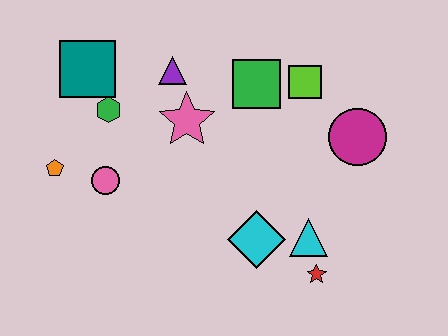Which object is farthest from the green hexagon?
The red star is farthest from the green hexagon.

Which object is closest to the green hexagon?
The teal square is closest to the green hexagon.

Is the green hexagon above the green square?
No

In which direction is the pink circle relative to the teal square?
The pink circle is below the teal square.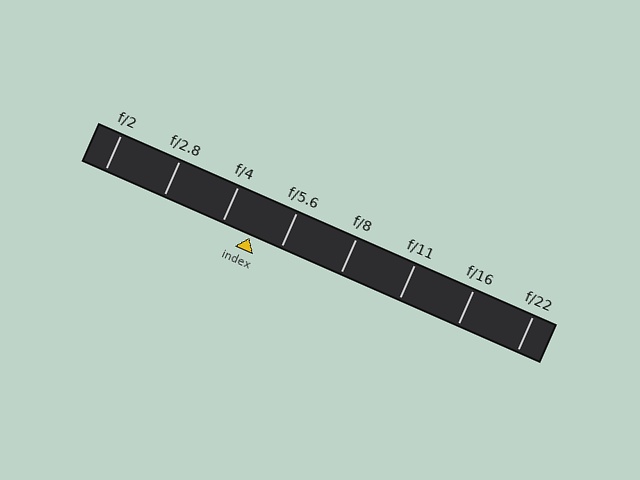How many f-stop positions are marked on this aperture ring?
There are 8 f-stop positions marked.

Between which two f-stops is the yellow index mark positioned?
The index mark is between f/4 and f/5.6.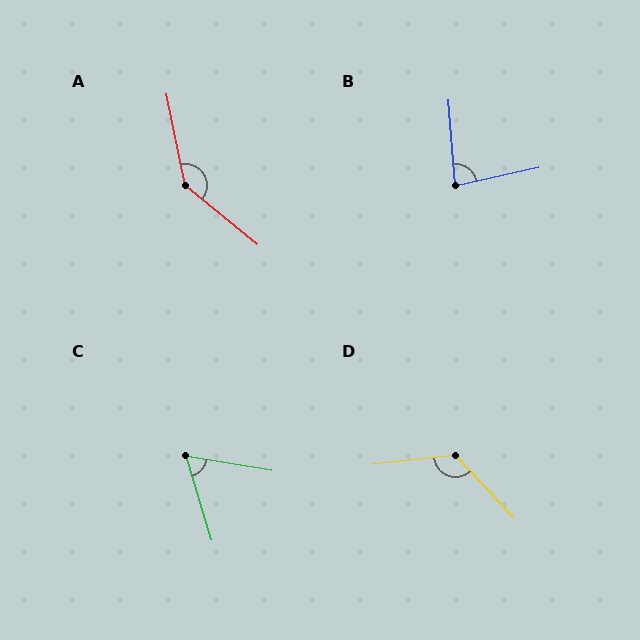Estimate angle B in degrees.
Approximately 82 degrees.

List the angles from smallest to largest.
C (64°), B (82°), D (127°), A (141°).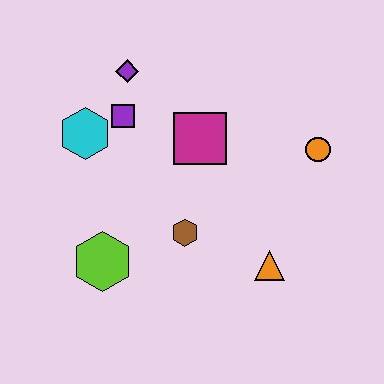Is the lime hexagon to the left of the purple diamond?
Yes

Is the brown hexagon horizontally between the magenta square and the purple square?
Yes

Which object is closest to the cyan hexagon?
The purple square is closest to the cyan hexagon.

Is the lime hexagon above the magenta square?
No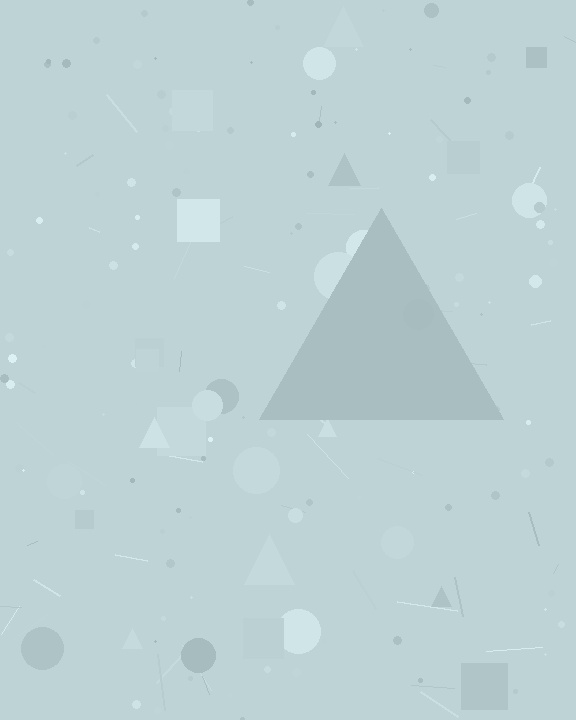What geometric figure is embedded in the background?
A triangle is embedded in the background.